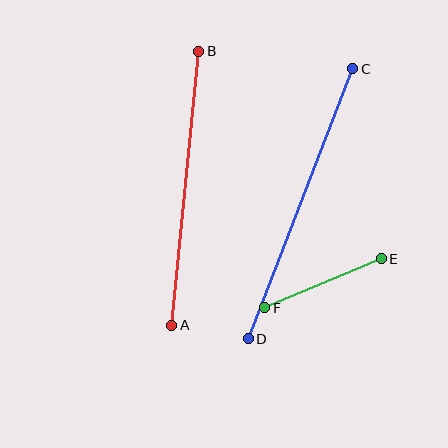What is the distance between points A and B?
The distance is approximately 276 pixels.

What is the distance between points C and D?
The distance is approximately 289 pixels.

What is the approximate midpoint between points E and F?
The midpoint is at approximately (323, 283) pixels.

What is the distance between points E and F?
The distance is approximately 127 pixels.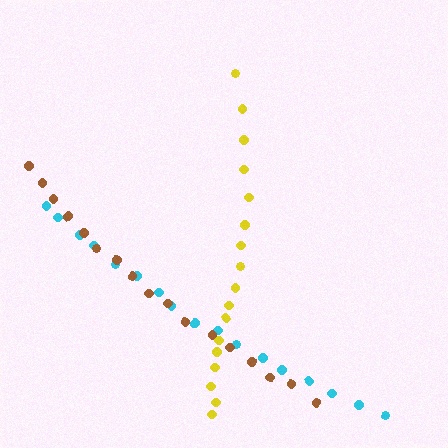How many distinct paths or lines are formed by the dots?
There are 3 distinct paths.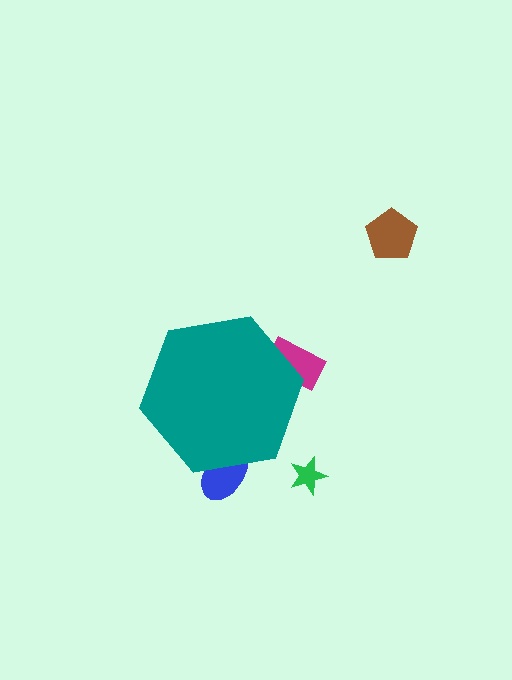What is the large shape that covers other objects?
A teal hexagon.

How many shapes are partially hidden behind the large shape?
2 shapes are partially hidden.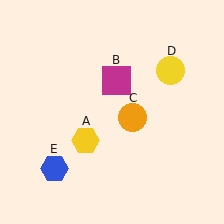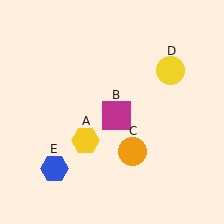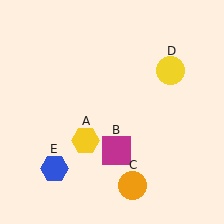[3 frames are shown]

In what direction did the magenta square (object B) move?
The magenta square (object B) moved down.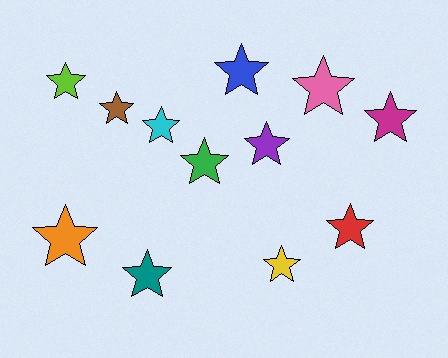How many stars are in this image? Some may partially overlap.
There are 12 stars.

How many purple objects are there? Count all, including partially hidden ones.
There is 1 purple object.